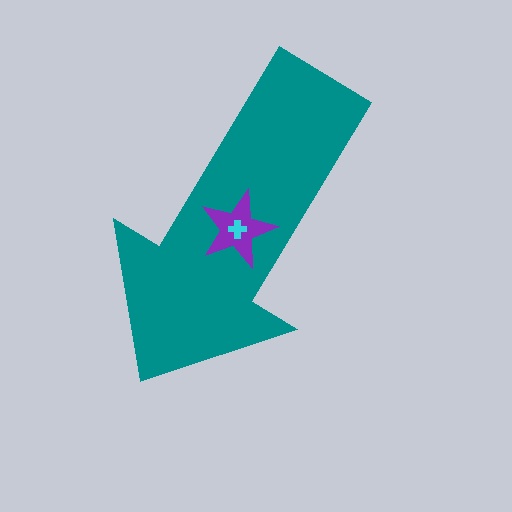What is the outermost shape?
The teal arrow.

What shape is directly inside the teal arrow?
The purple star.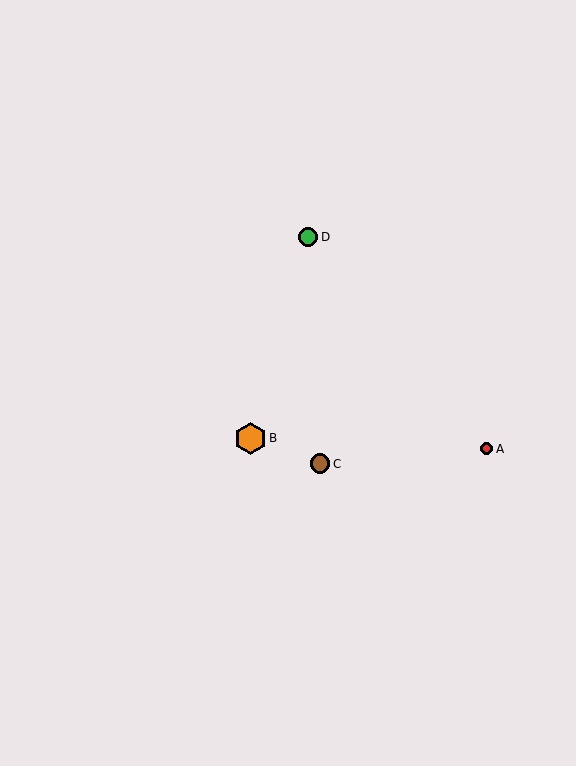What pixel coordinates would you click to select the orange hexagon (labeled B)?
Click at (250, 438) to select the orange hexagon B.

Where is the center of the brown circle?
The center of the brown circle is at (320, 464).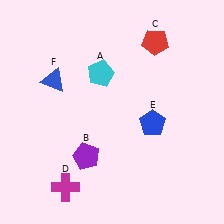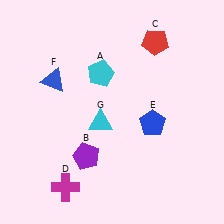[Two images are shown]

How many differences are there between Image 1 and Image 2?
There is 1 difference between the two images.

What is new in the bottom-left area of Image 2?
A cyan triangle (G) was added in the bottom-left area of Image 2.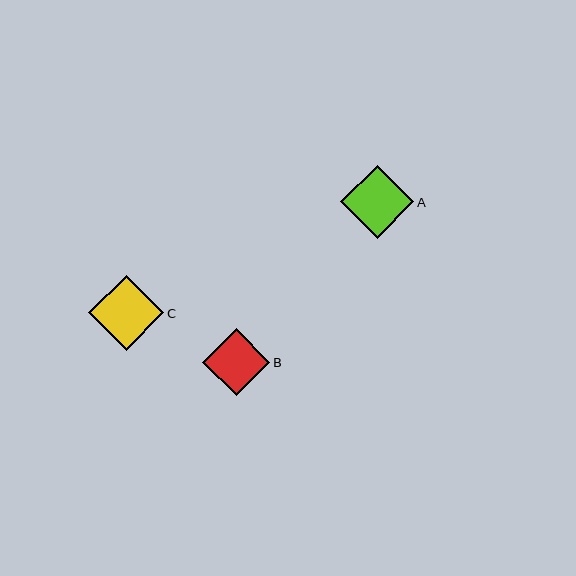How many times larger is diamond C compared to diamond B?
Diamond C is approximately 1.1 times the size of diamond B.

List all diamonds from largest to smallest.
From largest to smallest: C, A, B.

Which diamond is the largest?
Diamond C is the largest with a size of approximately 75 pixels.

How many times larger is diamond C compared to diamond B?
Diamond C is approximately 1.1 times the size of diamond B.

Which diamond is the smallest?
Diamond B is the smallest with a size of approximately 67 pixels.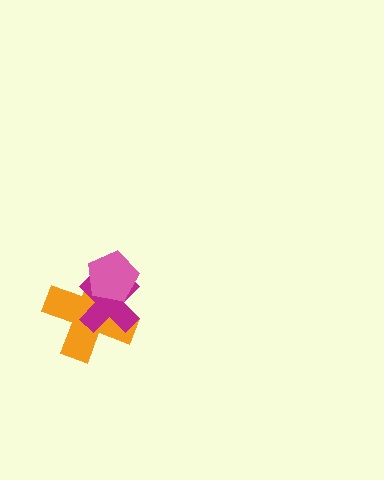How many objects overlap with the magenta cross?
2 objects overlap with the magenta cross.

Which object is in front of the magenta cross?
The pink pentagon is in front of the magenta cross.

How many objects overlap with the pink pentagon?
2 objects overlap with the pink pentagon.